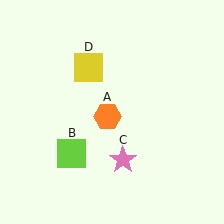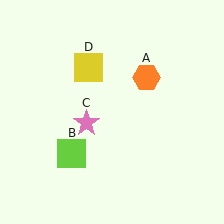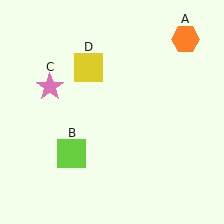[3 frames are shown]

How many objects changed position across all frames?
2 objects changed position: orange hexagon (object A), pink star (object C).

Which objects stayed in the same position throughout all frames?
Lime square (object B) and yellow square (object D) remained stationary.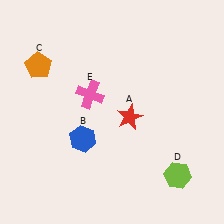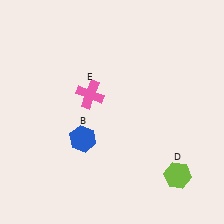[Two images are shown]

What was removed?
The orange pentagon (C), the red star (A) were removed in Image 2.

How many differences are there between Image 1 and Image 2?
There are 2 differences between the two images.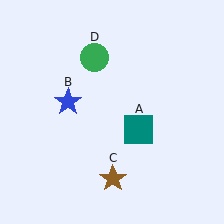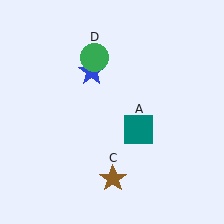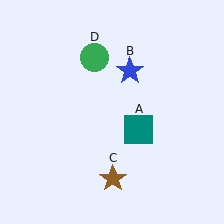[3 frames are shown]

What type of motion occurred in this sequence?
The blue star (object B) rotated clockwise around the center of the scene.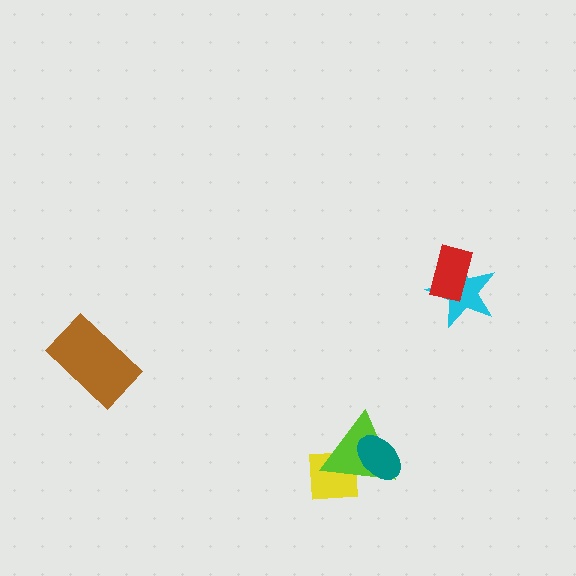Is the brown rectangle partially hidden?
No, no other shape covers it.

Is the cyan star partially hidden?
Yes, it is partially covered by another shape.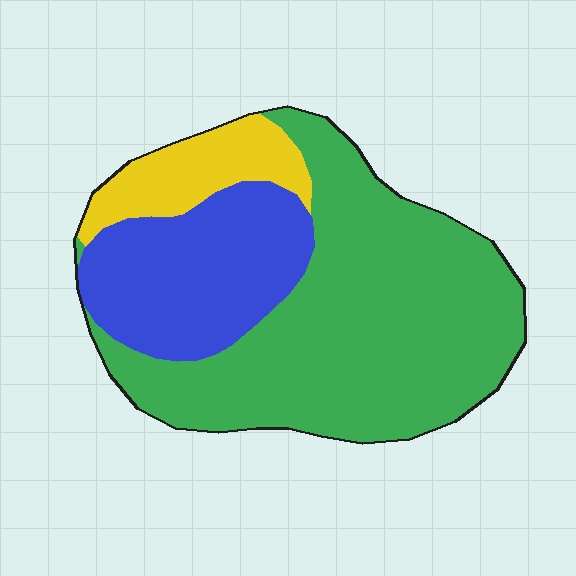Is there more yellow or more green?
Green.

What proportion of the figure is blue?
Blue covers around 25% of the figure.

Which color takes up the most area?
Green, at roughly 60%.